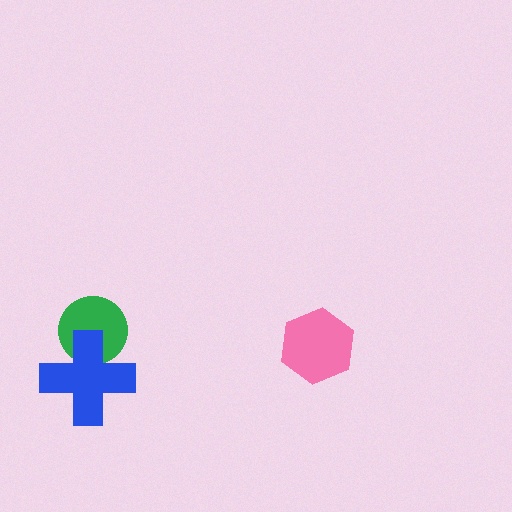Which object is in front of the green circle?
The blue cross is in front of the green circle.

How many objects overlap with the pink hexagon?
0 objects overlap with the pink hexagon.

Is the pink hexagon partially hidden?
No, no other shape covers it.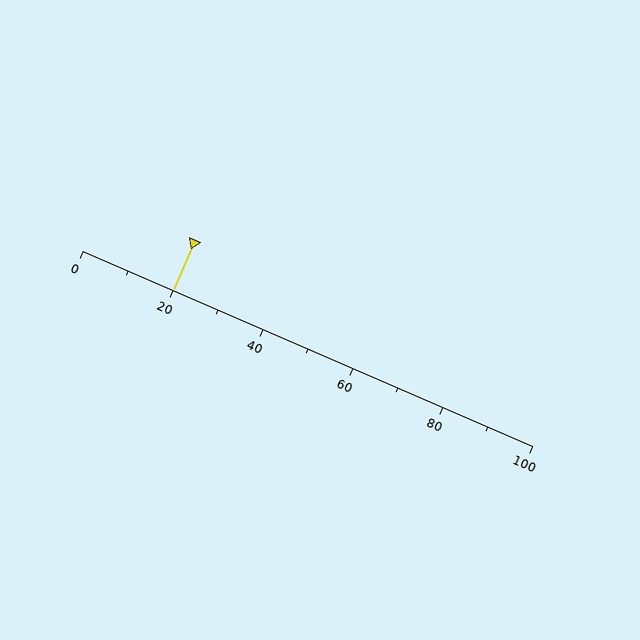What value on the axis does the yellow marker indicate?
The marker indicates approximately 20.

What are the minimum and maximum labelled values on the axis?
The axis runs from 0 to 100.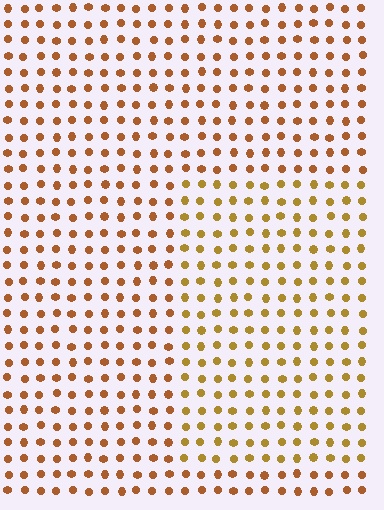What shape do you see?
I see a rectangle.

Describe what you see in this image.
The image is filled with small brown elements in a uniform arrangement. A rectangle-shaped region is visible where the elements are tinted to a slightly different hue, forming a subtle color boundary.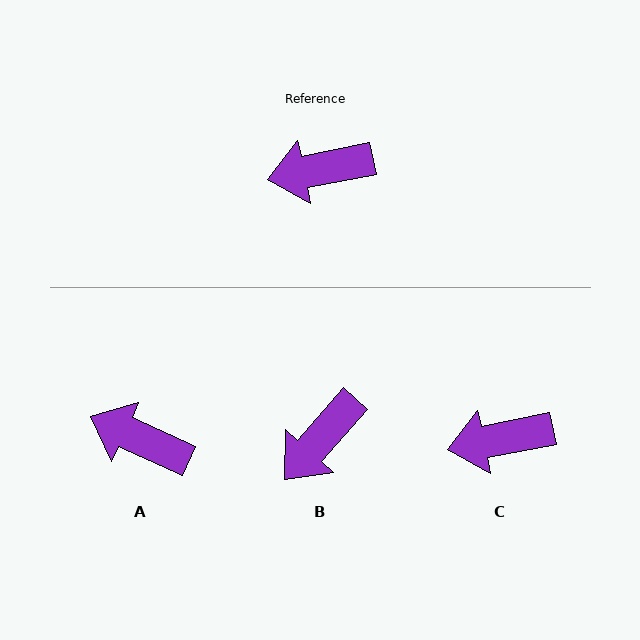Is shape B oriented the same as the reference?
No, it is off by about 37 degrees.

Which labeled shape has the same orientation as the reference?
C.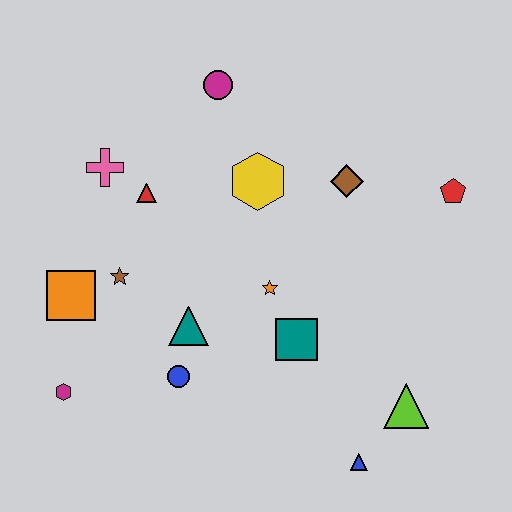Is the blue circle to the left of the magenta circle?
Yes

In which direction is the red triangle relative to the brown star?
The red triangle is above the brown star.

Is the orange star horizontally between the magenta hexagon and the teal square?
Yes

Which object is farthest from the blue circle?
The red pentagon is farthest from the blue circle.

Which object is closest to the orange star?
The teal square is closest to the orange star.